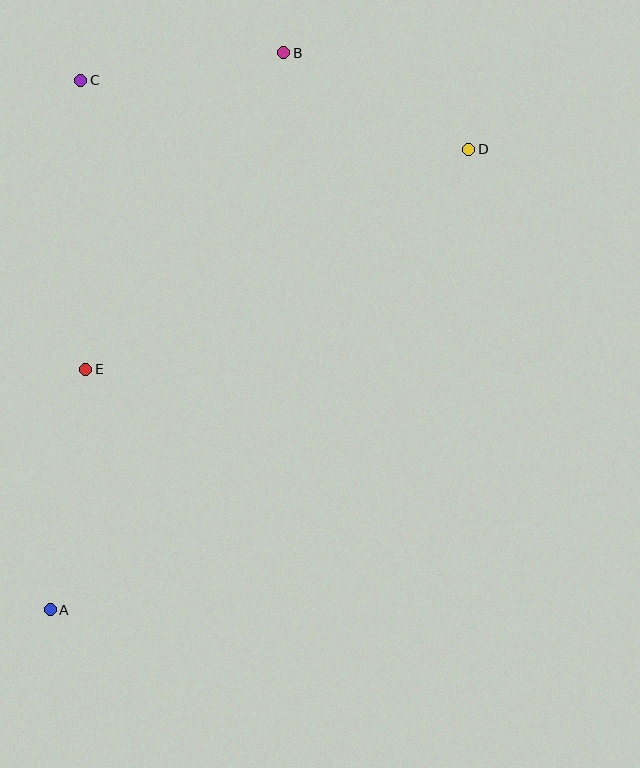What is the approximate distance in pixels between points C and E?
The distance between C and E is approximately 289 pixels.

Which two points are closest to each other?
Points B and C are closest to each other.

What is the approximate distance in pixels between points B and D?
The distance between B and D is approximately 209 pixels.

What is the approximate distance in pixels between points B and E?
The distance between B and E is approximately 373 pixels.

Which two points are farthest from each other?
Points A and D are farthest from each other.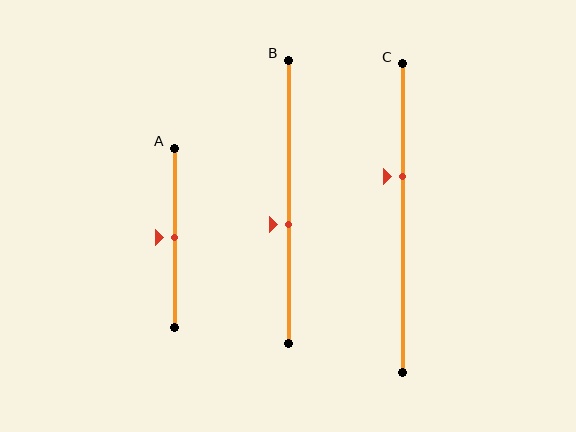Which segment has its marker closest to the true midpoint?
Segment A has its marker closest to the true midpoint.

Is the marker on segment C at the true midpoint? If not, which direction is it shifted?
No, the marker on segment C is shifted upward by about 13% of the segment length.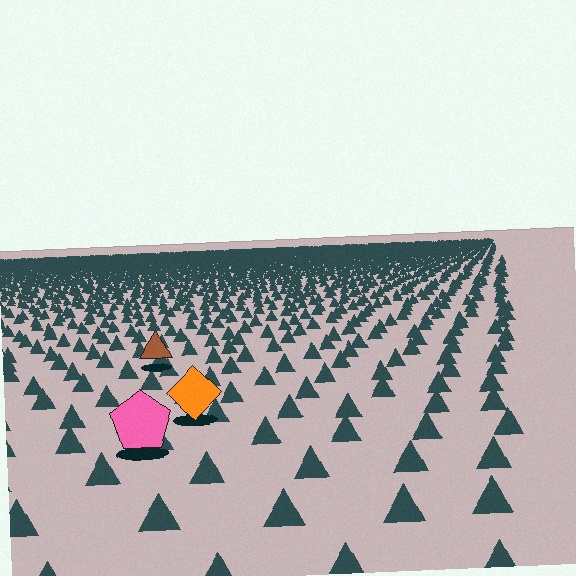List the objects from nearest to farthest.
From nearest to farthest: the pink pentagon, the orange diamond, the brown triangle.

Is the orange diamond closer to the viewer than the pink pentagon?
No. The pink pentagon is closer — you can tell from the texture gradient: the ground texture is coarser near it.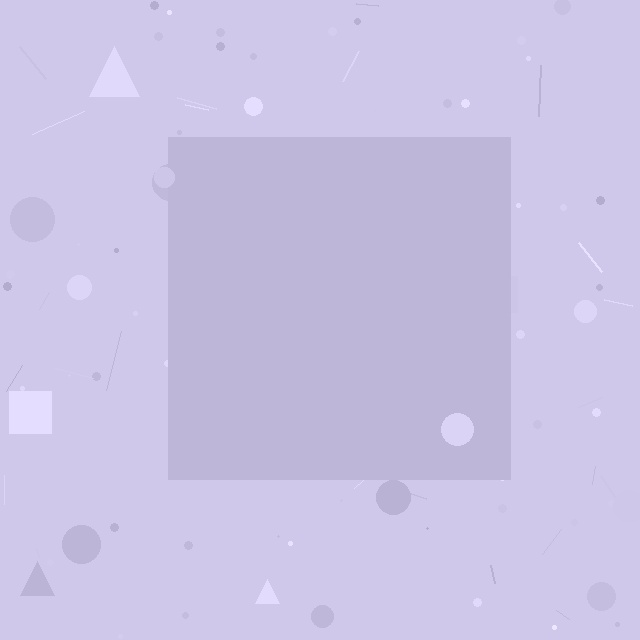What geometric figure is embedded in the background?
A square is embedded in the background.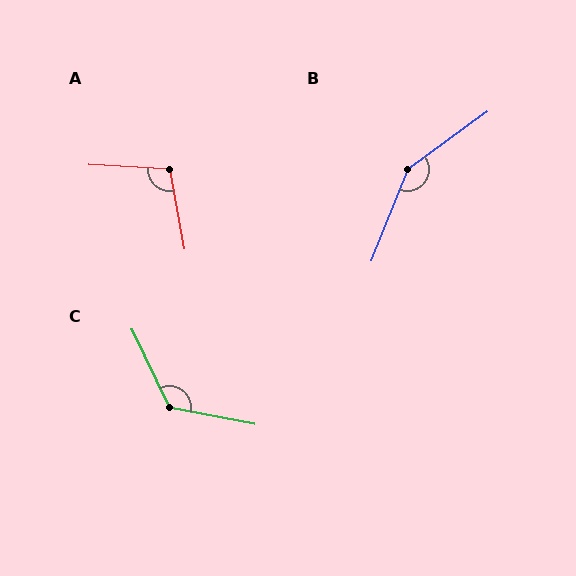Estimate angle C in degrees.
Approximately 127 degrees.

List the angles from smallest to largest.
A (103°), C (127°), B (148°).